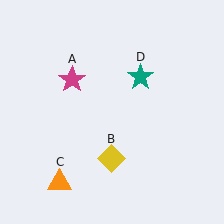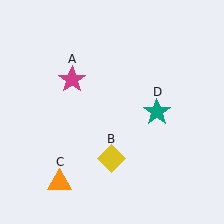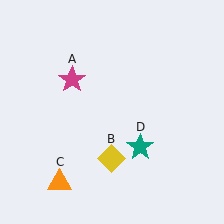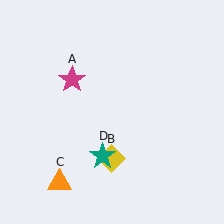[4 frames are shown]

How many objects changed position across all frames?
1 object changed position: teal star (object D).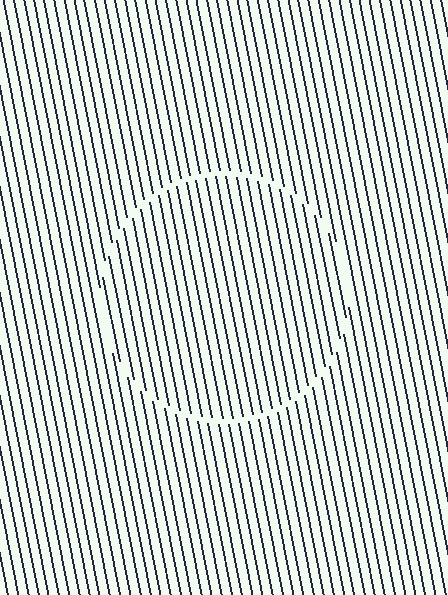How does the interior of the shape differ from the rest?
The interior of the shape contains the same grating, shifted by half a period — the contour is defined by the phase discontinuity where line-ends from the inner and outer gratings abut.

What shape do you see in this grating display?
An illusory circle. The interior of the shape contains the same grating, shifted by half a period — the contour is defined by the phase discontinuity where line-ends from the inner and outer gratings abut.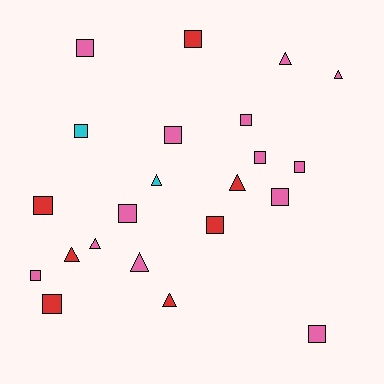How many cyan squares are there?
There is 1 cyan square.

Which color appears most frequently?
Pink, with 13 objects.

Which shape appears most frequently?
Square, with 14 objects.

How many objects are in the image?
There are 22 objects.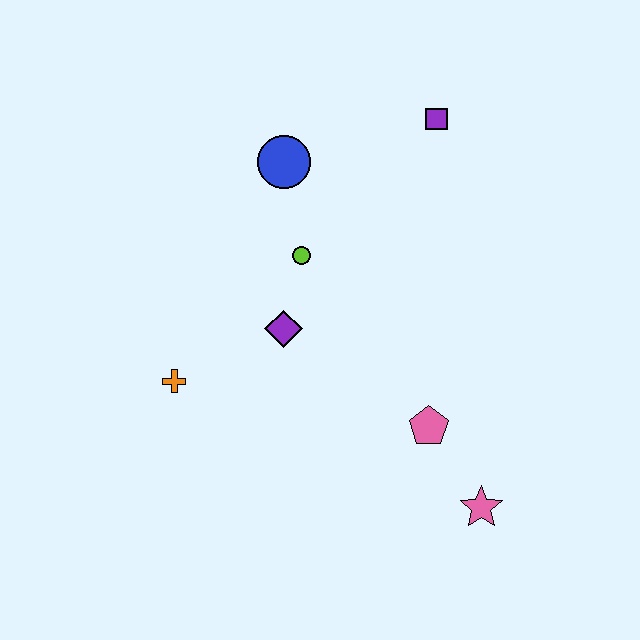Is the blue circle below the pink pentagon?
No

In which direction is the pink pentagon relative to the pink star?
The pink pentagon is above the pink star.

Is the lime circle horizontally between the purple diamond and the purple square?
Yes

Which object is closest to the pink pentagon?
The pink star is closest to the pink pentagon.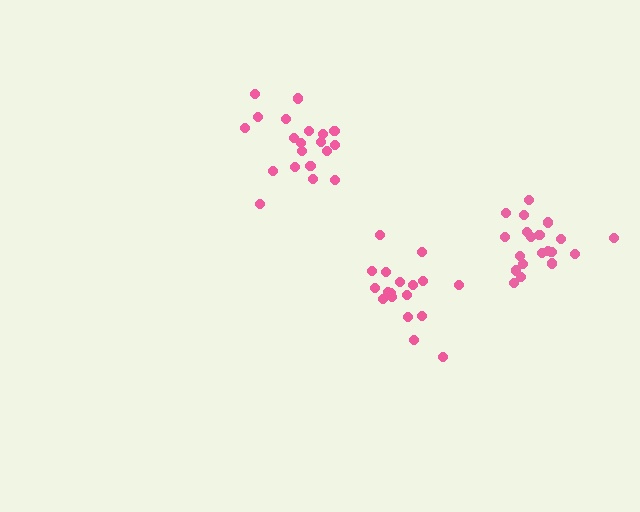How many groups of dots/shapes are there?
There are 3 groups.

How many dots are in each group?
Group 1: 20 dots, Group 2: 18 dots, Group 3: 20 dots (58 total).